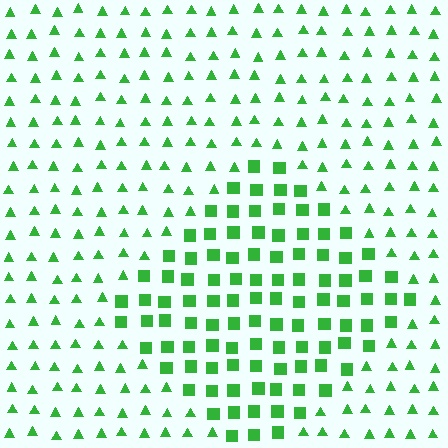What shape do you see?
I see a diamond.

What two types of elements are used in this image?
The image uses squares inside the diamond region and triangles outside it.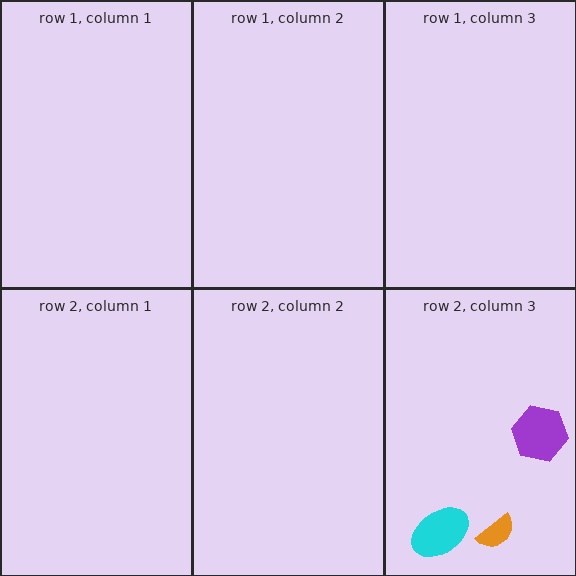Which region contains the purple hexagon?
The row 2, column 3 region.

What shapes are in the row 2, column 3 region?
The cyan ellipse, the purple hexagon, the orange semicircle.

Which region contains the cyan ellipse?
The row 2, column 3 region.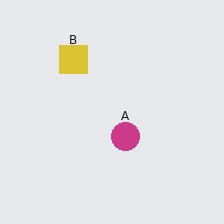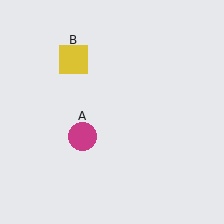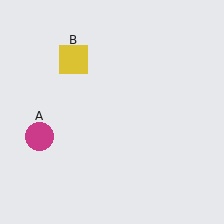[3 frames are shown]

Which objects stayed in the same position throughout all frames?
Yellow square (object B) remained stationary.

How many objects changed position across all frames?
1 object changed position: magenta circle (object A).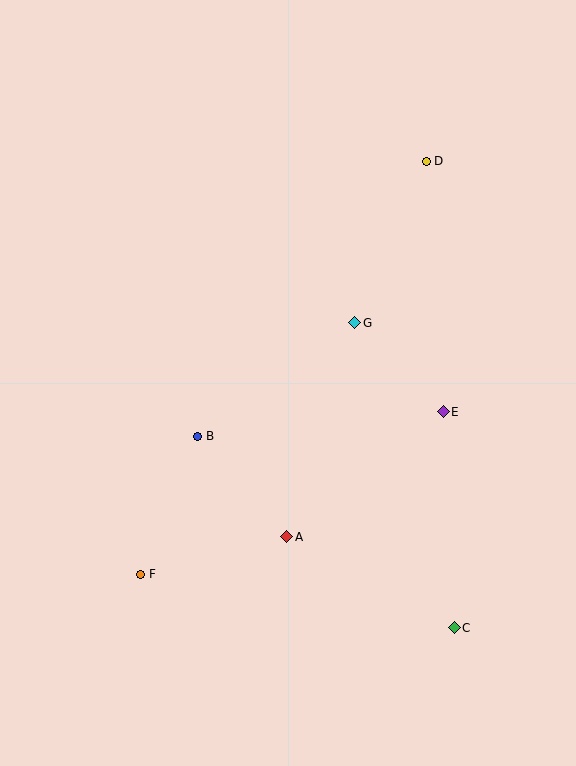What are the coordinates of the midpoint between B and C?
The midpoint between B and C is at (326, 532).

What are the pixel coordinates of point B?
Point B is at (198, 436).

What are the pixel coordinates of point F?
Point F is at (141, 574).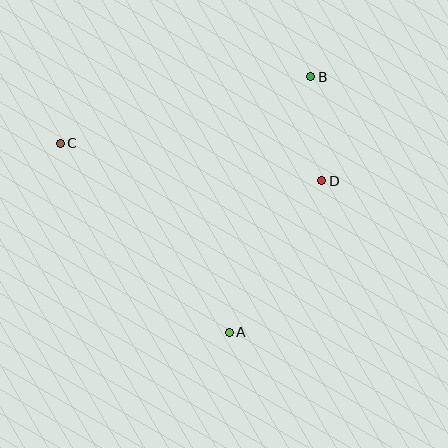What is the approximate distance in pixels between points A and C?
The distance between A and C is approximately 254 pixels.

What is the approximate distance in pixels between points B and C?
The distance between B and C is approximately 259 pixels.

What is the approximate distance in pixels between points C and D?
The distance between C and D is approximately 264 pixels.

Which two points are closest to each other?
Points B and D are closest to each other.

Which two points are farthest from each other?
Points A and B are farthest from each other.